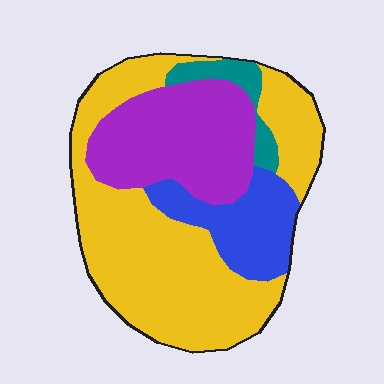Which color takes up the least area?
Teal, at roughly 5%.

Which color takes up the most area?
Yellow, at roughly 55%.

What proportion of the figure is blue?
Blue takes up about one sixth (1/6) of the figure.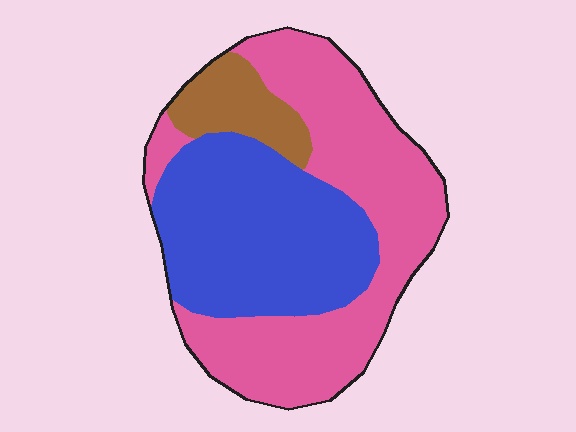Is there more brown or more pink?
Pink.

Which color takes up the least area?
Brown, at roughly 10%.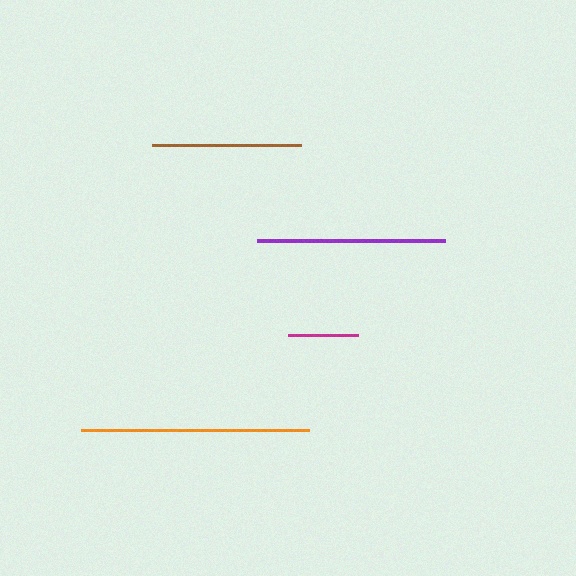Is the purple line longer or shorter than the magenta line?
The purple line is longer than the magenta line.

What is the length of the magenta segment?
The magenta segment is approximately 70 pixels long.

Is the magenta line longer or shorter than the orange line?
The orange line is longer than the magenta line.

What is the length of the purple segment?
The purple segment is approximately 188 pixels long.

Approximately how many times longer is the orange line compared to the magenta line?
The orange line is approximately 3.2 times the length of the magenta line.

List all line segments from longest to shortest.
From longest to shortest: orange, purple, brown, magenta.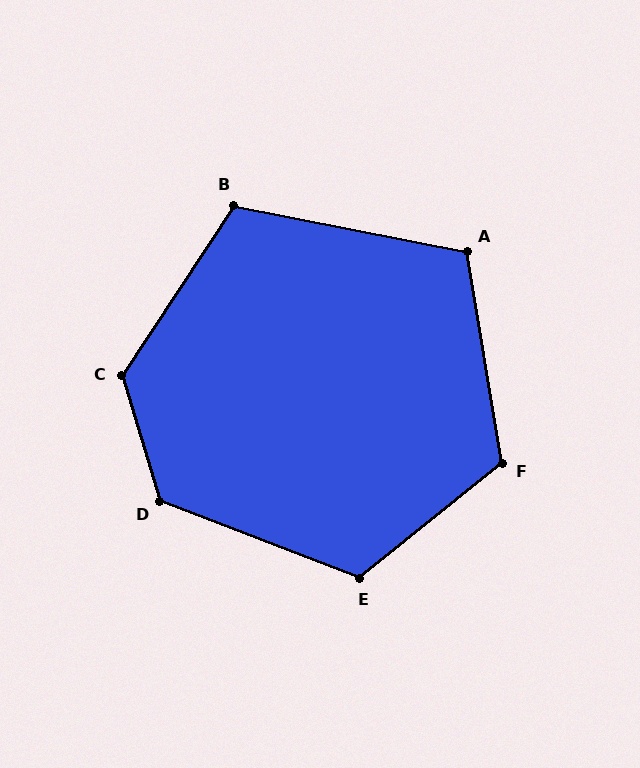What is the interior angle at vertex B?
Approximately 112 degrees (obtuse).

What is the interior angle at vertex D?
Approximately 128 degrees (obtuse).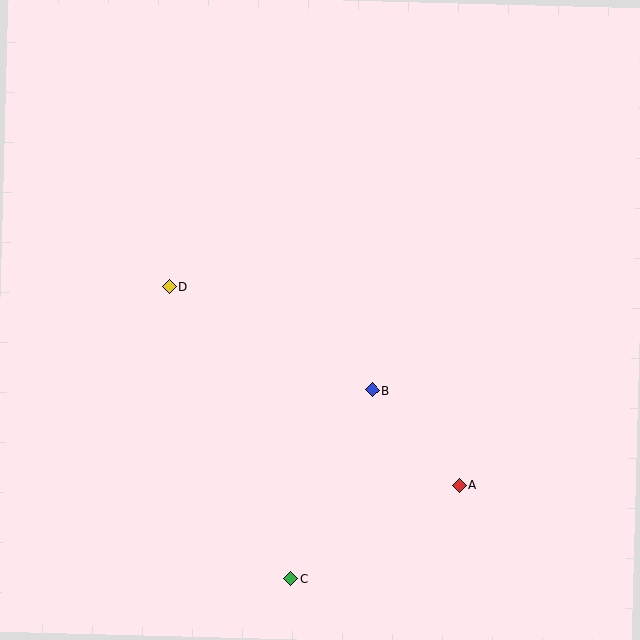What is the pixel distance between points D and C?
The distance between D and C is 316 pixels.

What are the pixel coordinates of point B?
Point B is at (373, 390).